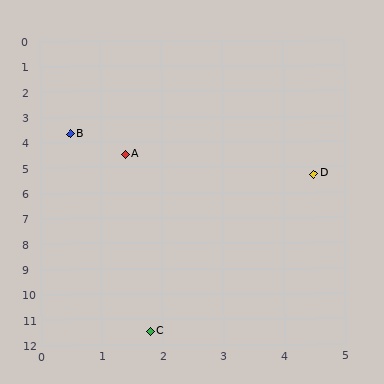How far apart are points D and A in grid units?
Points D and A are about 3.2 grid units apart.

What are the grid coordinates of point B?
Point B is at approximately (0.5, 3.7).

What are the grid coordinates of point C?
Point C is at approximately (1.8, 11.5).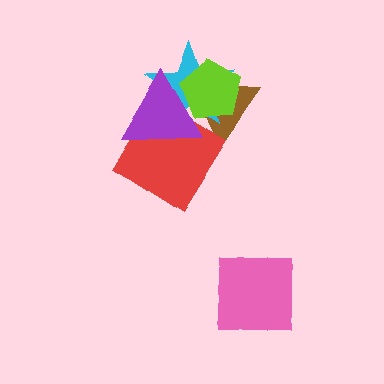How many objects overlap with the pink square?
0 objects overlap with the pink square.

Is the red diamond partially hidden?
Yes, it is partially covered by another shape.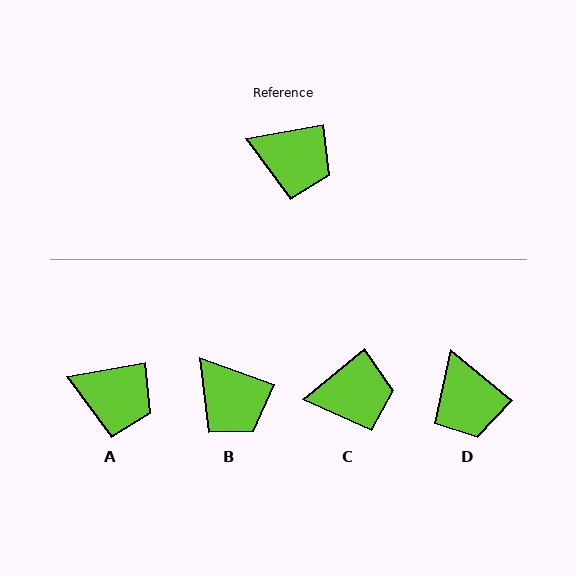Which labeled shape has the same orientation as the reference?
A.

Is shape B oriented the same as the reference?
No, it is off by about 30 degrees.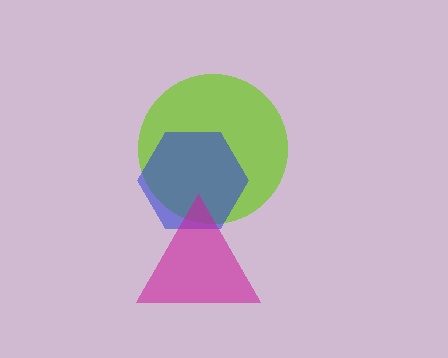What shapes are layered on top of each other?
The layered shapes are: a lime circle, a blue hexagon, a magenta triangle.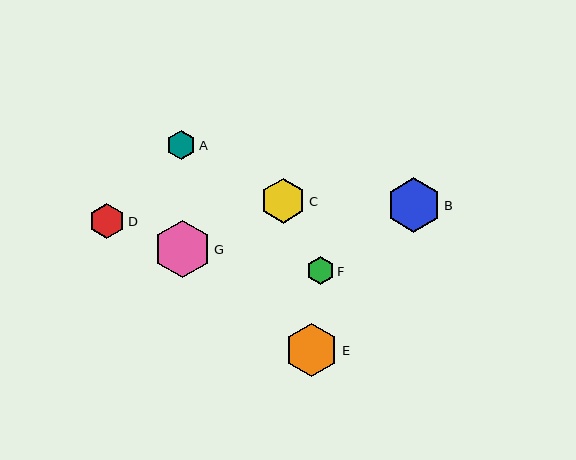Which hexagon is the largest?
Hexagon G is the largest with a size of approximately 58 pixels.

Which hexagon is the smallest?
Hexagon F is the smallest with a size of approximately 27 pixels.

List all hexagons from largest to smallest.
From largest to smallest: G, B, E, C, D, A, F.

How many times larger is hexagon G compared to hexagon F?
Hexagon G is approximately 2.1 times the size of hexagon F.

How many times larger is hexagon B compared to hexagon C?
Hexagon B is approximately 1.2 times the size of hexagon C.